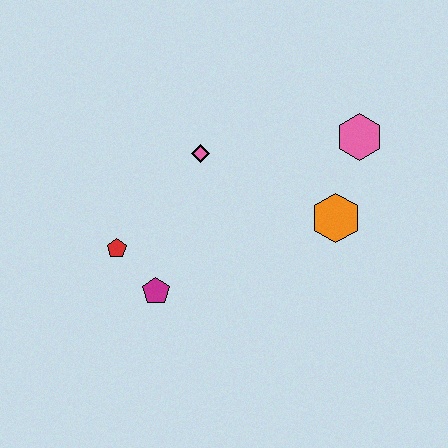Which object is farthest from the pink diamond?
The pink hexagon is farthest from the pink diamond.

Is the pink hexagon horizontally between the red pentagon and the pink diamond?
No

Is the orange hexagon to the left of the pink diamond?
No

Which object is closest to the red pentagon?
The magenta pentagon is closest to the red pentagon.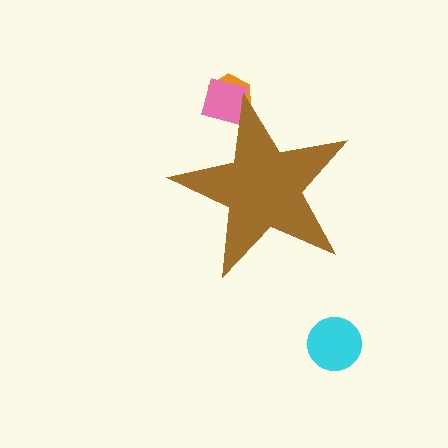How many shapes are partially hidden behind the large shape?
2 shapes are partially hidden.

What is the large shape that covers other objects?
A brown star.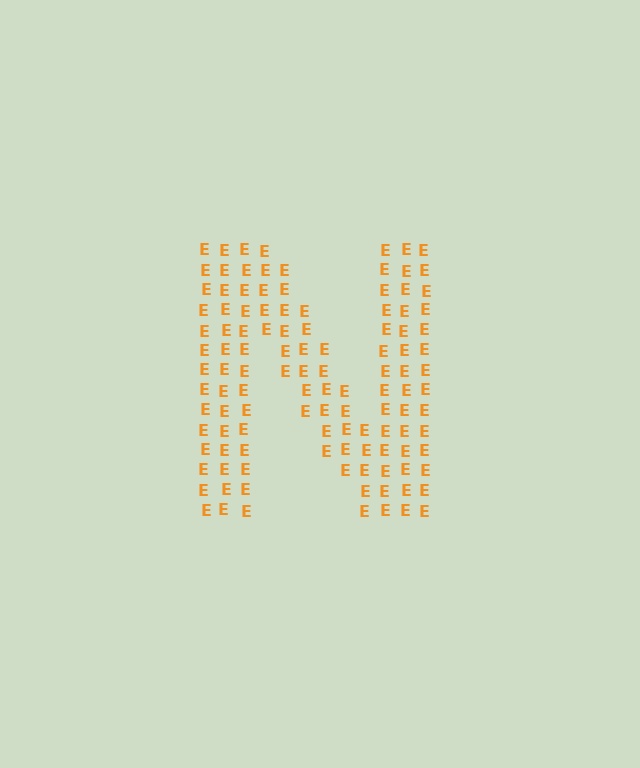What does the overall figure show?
The overall figure shows the letter N.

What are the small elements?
The small elements are letter E's.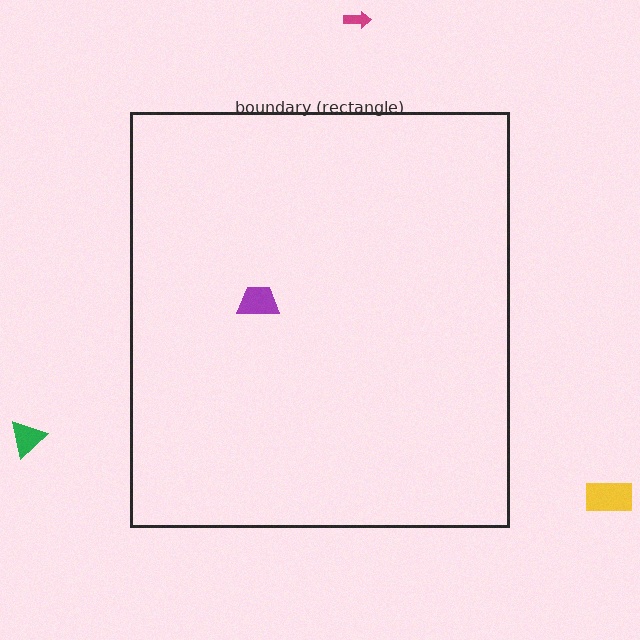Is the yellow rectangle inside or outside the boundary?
Outside.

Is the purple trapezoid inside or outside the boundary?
Inside.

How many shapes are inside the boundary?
1 inside, 3 outside.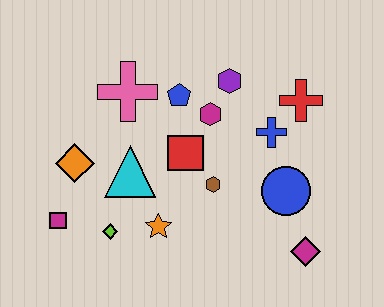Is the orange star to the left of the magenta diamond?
Yes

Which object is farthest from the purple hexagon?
The magenta square is farthest from the purple hexagon.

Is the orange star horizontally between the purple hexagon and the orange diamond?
Yes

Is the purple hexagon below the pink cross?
No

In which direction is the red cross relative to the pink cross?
The red cross is to the right of the pink cross.